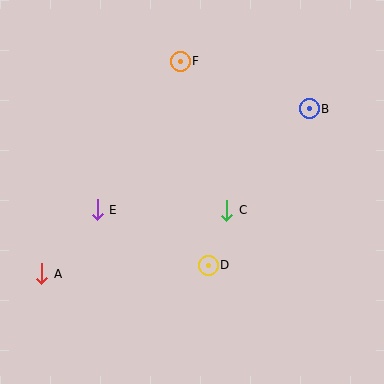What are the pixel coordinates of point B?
Point B is at (309, 109).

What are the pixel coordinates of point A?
Point A is at (42, 274).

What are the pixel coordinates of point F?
Point F is at (180, 61).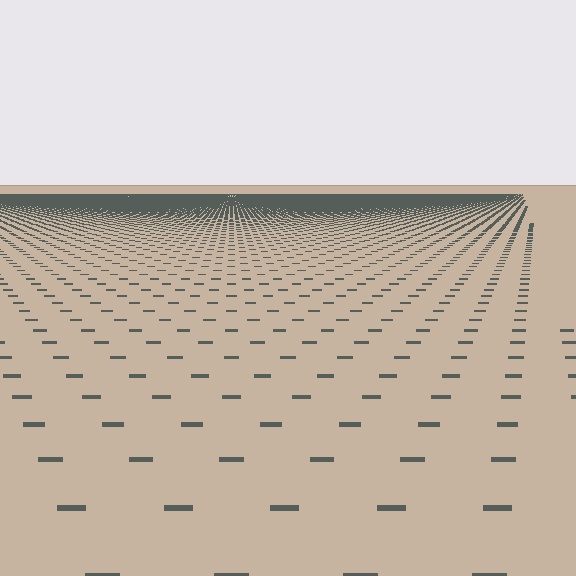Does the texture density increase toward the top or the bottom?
Density increases toward the top.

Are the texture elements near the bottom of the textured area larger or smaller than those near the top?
Larger. Near the bottom, elements are closer to the viewer and appear at a bigger on-screen size.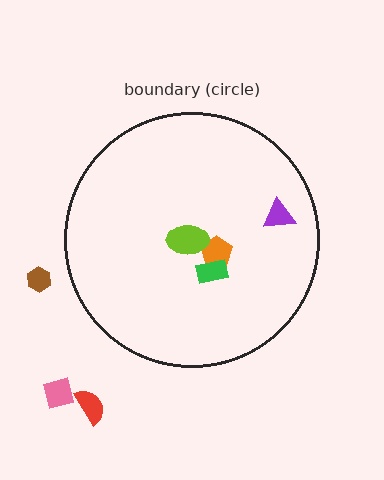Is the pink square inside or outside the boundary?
Outside.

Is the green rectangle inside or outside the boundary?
Inside.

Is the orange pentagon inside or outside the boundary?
Inside.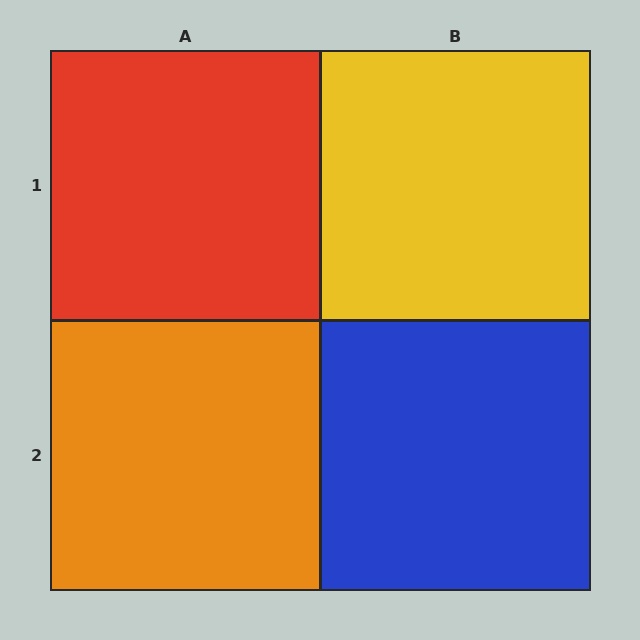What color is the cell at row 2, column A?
Orange.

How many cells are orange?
1 cell is orange.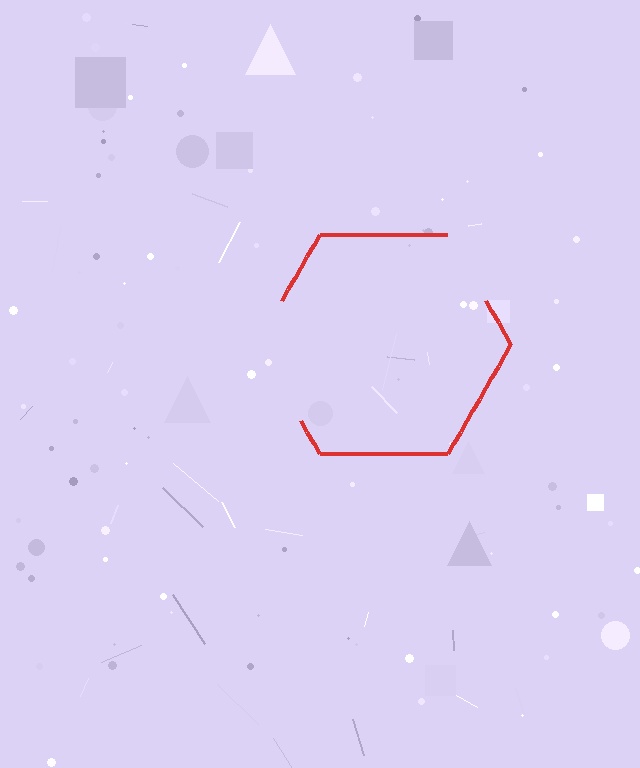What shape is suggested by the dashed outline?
The dashed outline suggests a hexagon.